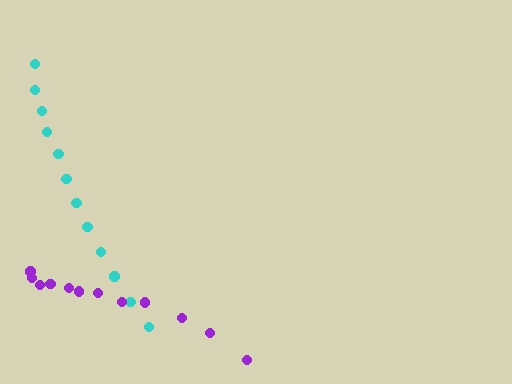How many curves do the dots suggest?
There are 2 distinct paths.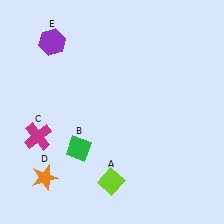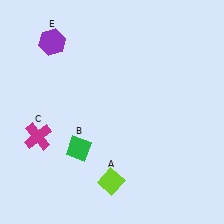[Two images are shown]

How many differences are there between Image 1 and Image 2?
There is 1 difference between the two images.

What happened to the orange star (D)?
The orange star (D) was removed in Image 2. It was in the bottom-left area of Image 1.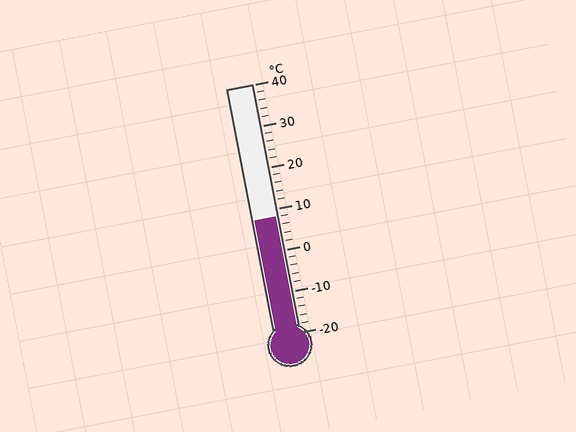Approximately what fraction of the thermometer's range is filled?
The thermometer is filled to approximately 45% of its range.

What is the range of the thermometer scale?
The thermometer scale ranges from -20°C to 40°C.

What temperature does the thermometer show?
The thermometer shows approximately 8°C.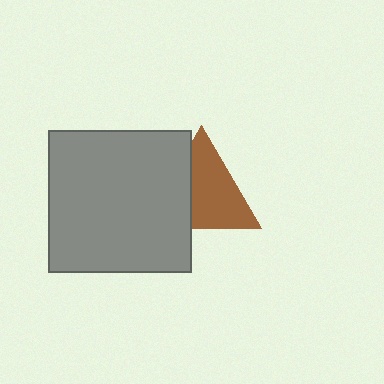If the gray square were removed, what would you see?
You would see the complete brown triangle.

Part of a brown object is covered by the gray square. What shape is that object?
It is a triangle.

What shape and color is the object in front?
The object in front is a gray square.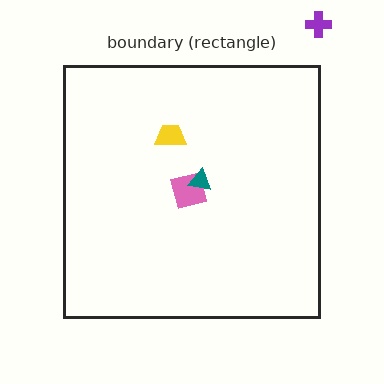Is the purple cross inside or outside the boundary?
Outside.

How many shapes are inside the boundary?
3 inside, 1 outside.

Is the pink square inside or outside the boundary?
Inside.